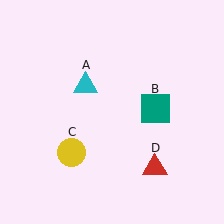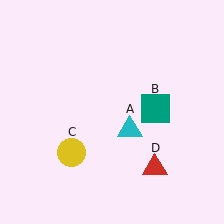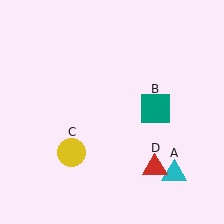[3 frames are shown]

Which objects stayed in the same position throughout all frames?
Teal square (object B) and yellow circle (object C) and red triangle (object D) remained stationary.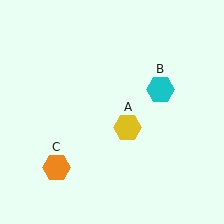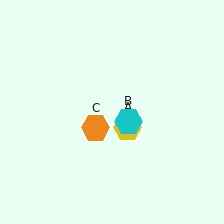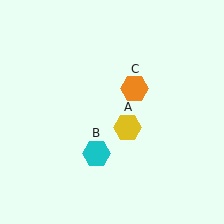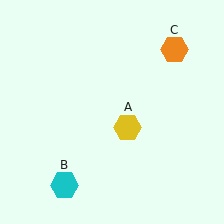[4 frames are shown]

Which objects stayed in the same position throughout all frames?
Yellow hexagon (object A) remained stationary.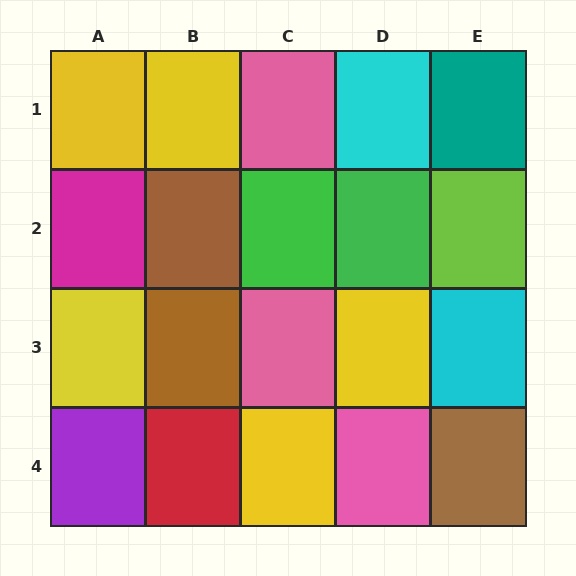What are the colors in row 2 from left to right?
Magenta, brown, green, green, lime.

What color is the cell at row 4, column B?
Red.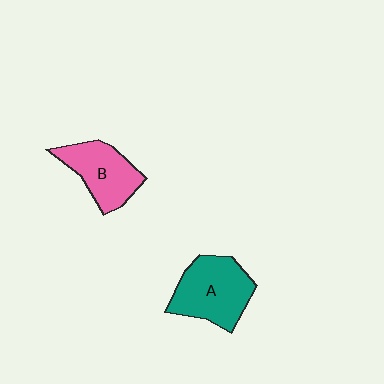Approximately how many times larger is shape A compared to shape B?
Approximately 1.2 times.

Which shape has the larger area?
Shape A (teal).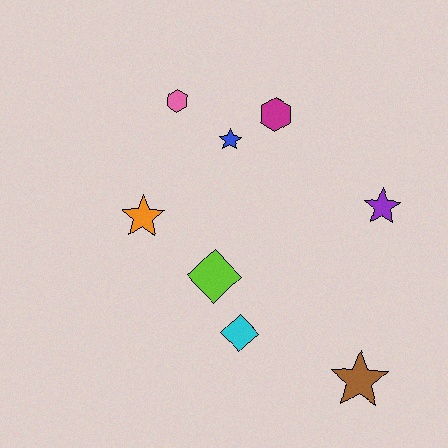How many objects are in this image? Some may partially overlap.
There are 8 objects.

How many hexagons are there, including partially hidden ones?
There are 2 hexagons.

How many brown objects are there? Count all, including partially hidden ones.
There is 1 brown object.